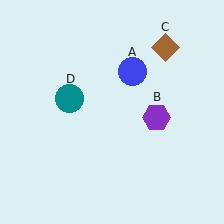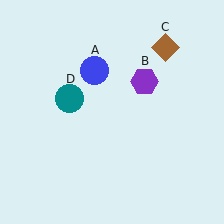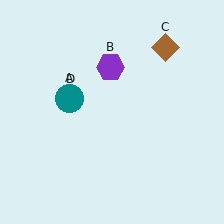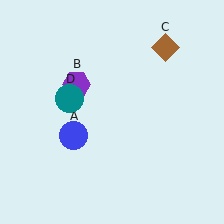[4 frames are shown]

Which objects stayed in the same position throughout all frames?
Brown diamond (object C) and teal circle (object D) remained stationary.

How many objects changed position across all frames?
2 objects changed position: blue circle (object A), purple hexagon (object B).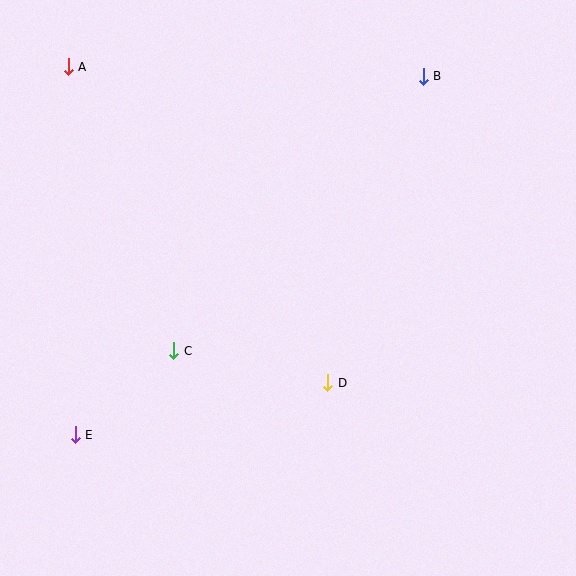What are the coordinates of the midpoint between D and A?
The midpoint between D and A is at (198, 225).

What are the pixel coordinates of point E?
Point E is at (75, 435).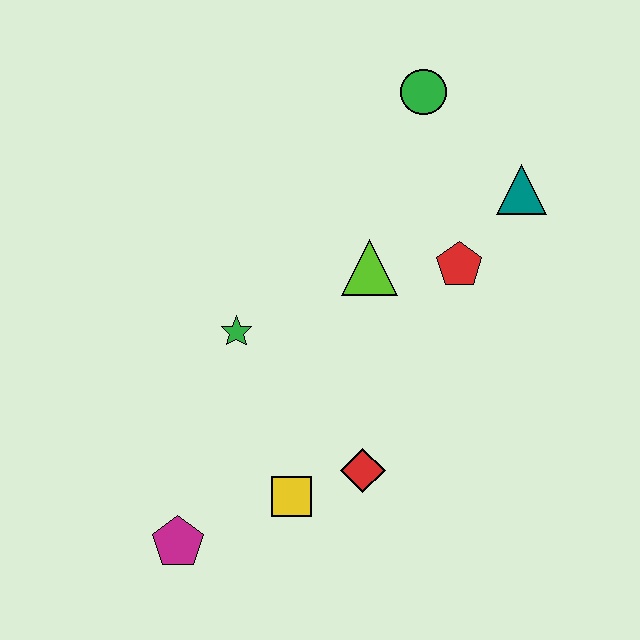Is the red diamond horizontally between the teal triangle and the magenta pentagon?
Yes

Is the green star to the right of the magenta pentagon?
Yes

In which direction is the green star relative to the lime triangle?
The green star is to the left of the lime triangle.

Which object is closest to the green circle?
The teal triangle is closest to the green circle.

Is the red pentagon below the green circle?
Yes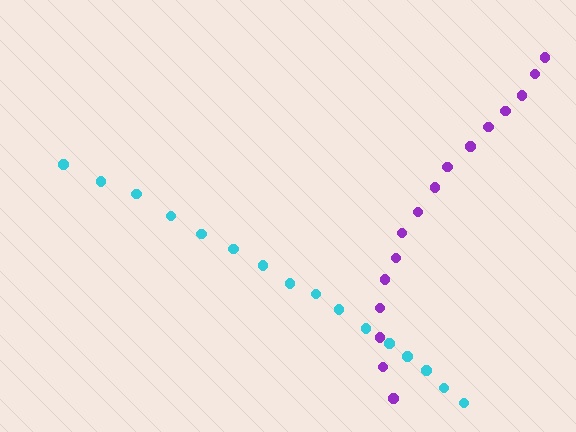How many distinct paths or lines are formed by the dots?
There are 2 distinct paths.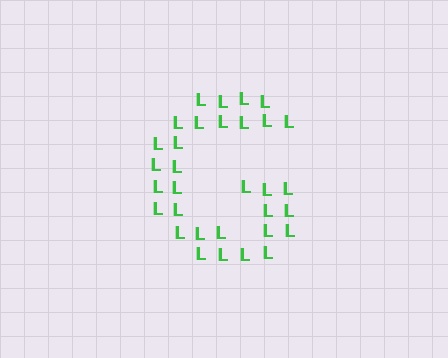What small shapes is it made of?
It is made of small letter L's.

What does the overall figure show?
The overall figure shows the letter G.